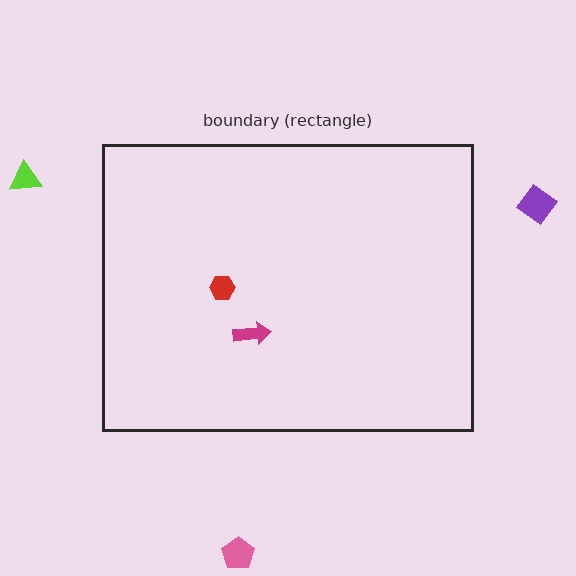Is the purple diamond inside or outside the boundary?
Outside.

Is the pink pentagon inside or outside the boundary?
Outside.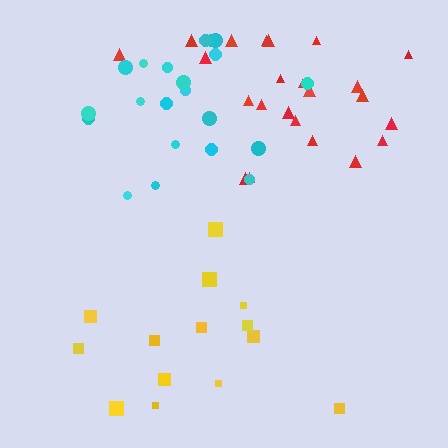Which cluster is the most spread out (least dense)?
Yellow.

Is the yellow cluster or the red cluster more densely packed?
Red.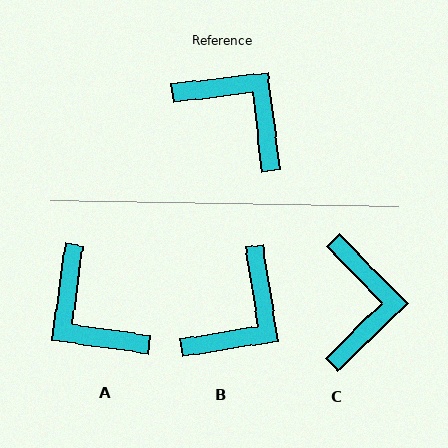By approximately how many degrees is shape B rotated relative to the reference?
Approximately 87 degrees clockwise.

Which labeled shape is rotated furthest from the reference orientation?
A, about 165 degrees away.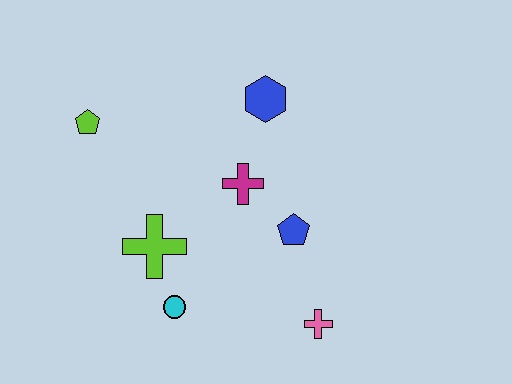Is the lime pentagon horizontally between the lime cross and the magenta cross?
No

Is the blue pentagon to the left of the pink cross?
Yes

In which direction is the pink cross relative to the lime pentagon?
The pink cross is to the right of the lime pentagon.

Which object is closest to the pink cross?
The blue pentagon is closest to the pink cross.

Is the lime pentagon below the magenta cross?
No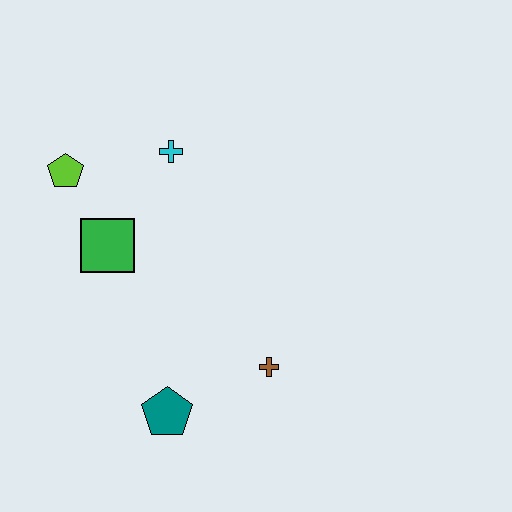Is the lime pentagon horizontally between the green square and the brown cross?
No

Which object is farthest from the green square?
The brown cross is farthest from the green square.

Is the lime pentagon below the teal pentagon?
No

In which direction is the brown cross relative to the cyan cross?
The brown cross is below the cyan cross.